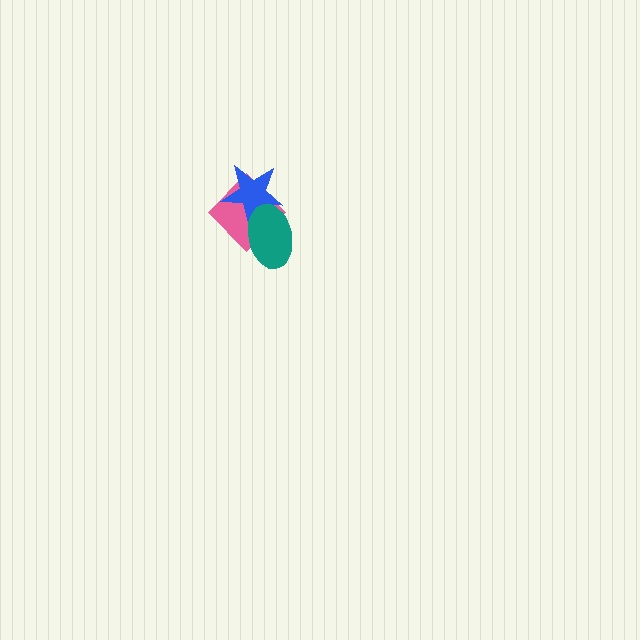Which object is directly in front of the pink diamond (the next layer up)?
The blue star is directly in front of the pink diamond.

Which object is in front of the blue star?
The teal ellipse is in front of the blue star.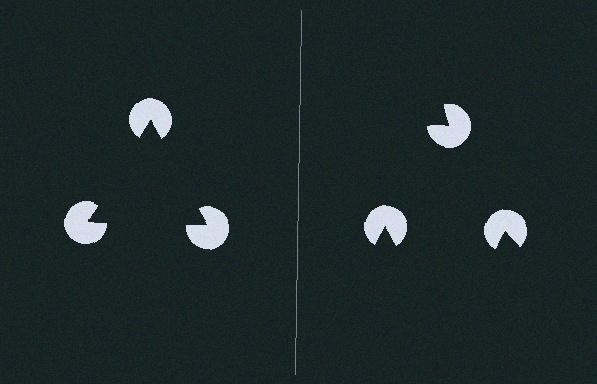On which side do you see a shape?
An illusory triangle appears on the left side. On the right side the wedge cuts are rotated, so no coherent shape forms.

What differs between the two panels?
The pac-man discs are positioned identically on both sides; only the wedge orientations differ. On the left they align to a triangle; on the right they are misaligned.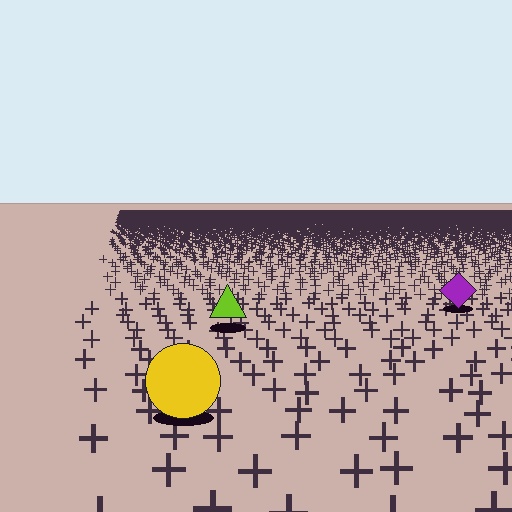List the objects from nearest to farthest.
From nearest to farthest: the yellow circle, the lime triangle, the purple diamond.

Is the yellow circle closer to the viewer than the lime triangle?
Yes. The yellow circle is closer — you can tell from the texture gradient: the ground texture is coarser near it.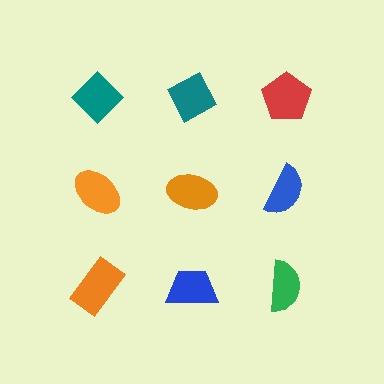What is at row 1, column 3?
A red pentagon.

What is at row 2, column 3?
A blue semicircle.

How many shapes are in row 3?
3 shapes.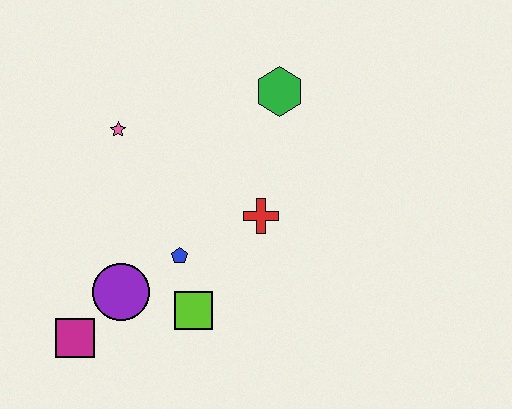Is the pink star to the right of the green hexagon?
No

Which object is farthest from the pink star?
The magenta square is farthest from the pink star.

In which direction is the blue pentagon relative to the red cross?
The blue pentagon is to the left of the red cross.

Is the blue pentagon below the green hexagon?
Yes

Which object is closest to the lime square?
The blue pentagon is closest to the lime square.